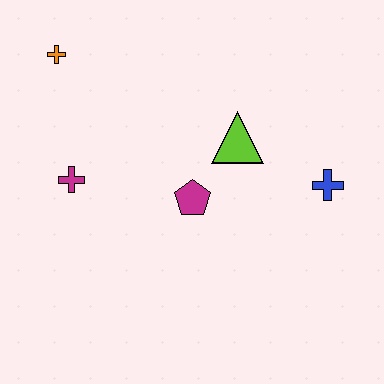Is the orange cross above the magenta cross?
Yes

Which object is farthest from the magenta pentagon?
The orange cross is farthest from the magenta pentagon.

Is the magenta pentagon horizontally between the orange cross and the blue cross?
Yes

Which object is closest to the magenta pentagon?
The lime triangle is closest to the magenta pentagon.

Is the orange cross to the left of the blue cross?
Yes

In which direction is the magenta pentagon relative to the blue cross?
The magenta pentagon is to the left of the blue cross.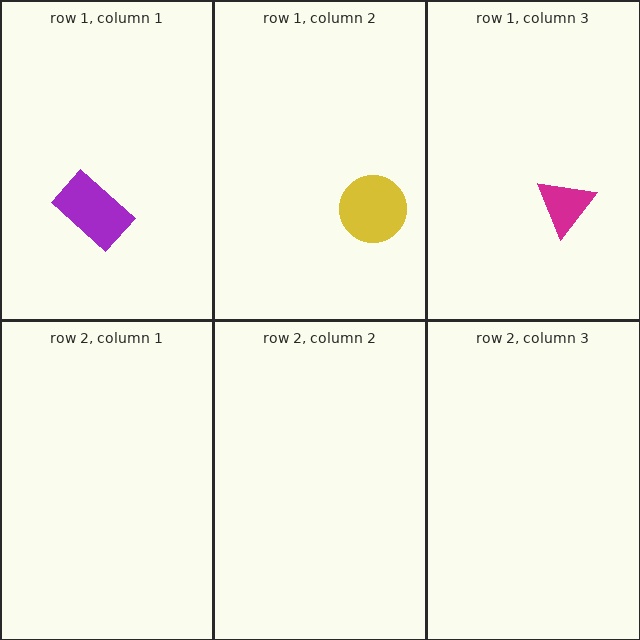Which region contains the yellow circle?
The row 1, column 2 region.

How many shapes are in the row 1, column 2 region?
1.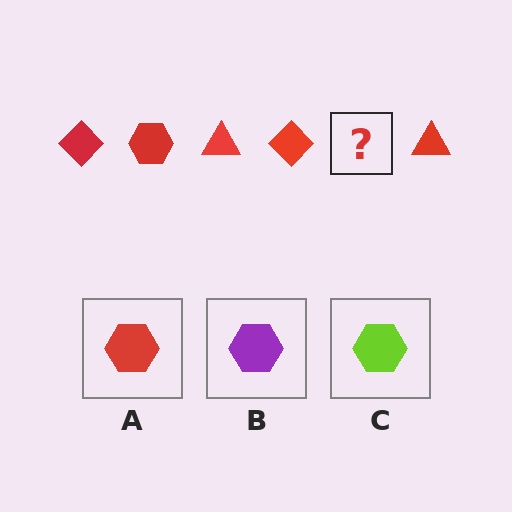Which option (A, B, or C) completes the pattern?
A.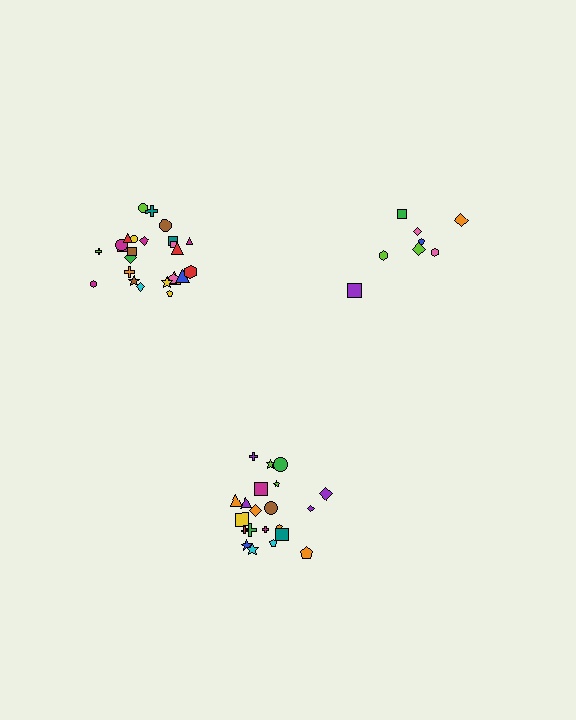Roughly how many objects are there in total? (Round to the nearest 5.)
Roughly 55 objects in total.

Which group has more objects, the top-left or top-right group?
The top-left group.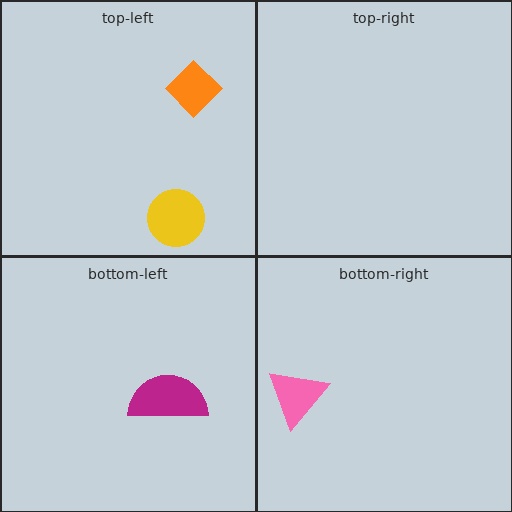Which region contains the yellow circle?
The top-left region.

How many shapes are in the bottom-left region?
1.